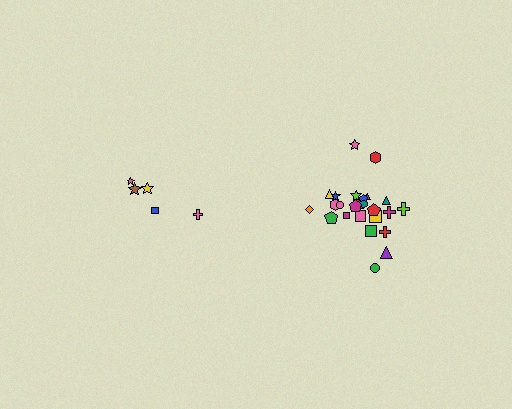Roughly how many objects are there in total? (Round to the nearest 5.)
Roughly 30 objects in total.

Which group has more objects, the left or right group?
The right group.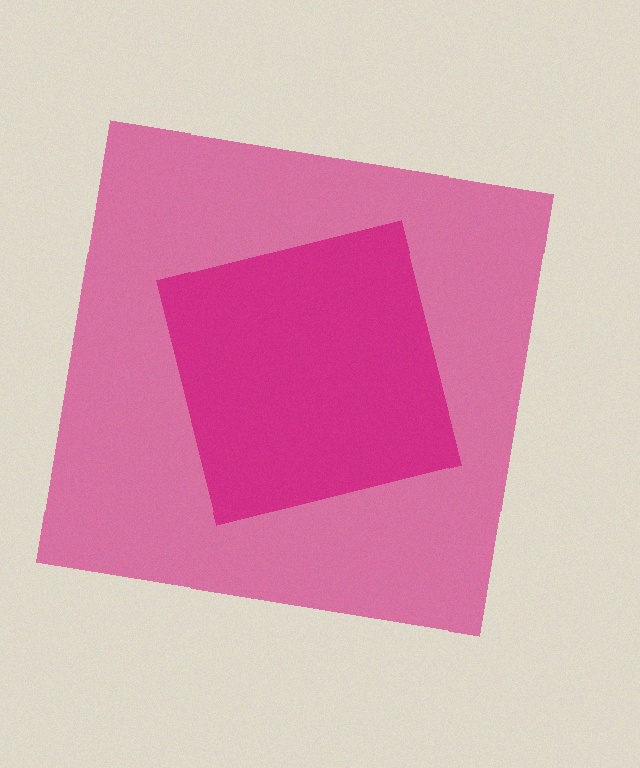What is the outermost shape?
The pink square.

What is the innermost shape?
The magenta square.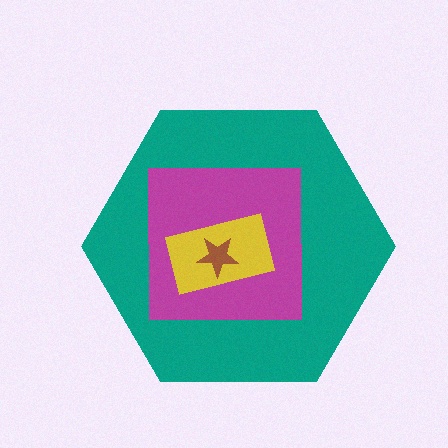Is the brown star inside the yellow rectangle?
Yes.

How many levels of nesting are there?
4.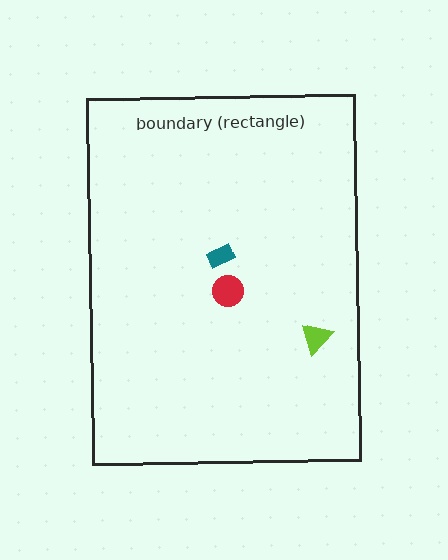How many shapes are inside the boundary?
3 inside, 0 outside.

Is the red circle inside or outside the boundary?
Inside.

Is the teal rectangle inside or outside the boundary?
Inside.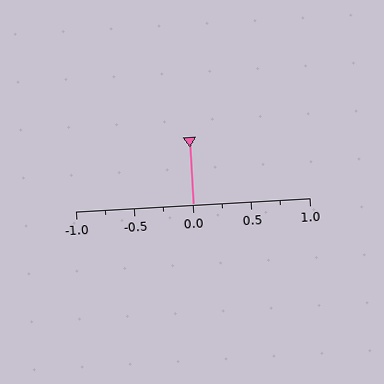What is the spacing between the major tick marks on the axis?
The major ticks are spaced 0.5 apart.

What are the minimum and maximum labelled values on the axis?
The axis runs from -1.0 to 1.0.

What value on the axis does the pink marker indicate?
The marker indicates approximately 0.